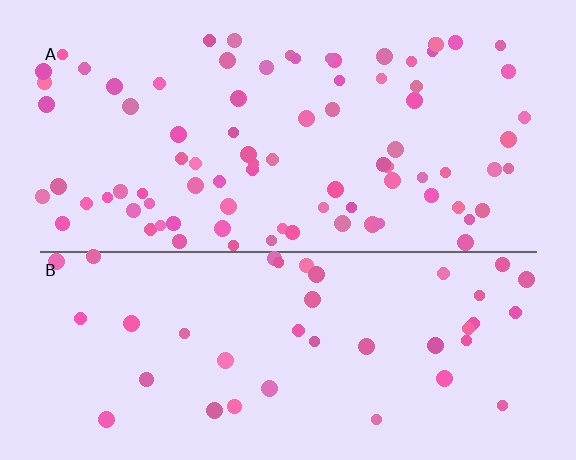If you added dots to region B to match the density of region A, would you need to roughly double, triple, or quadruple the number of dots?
Approximately double.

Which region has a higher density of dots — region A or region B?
A (the top).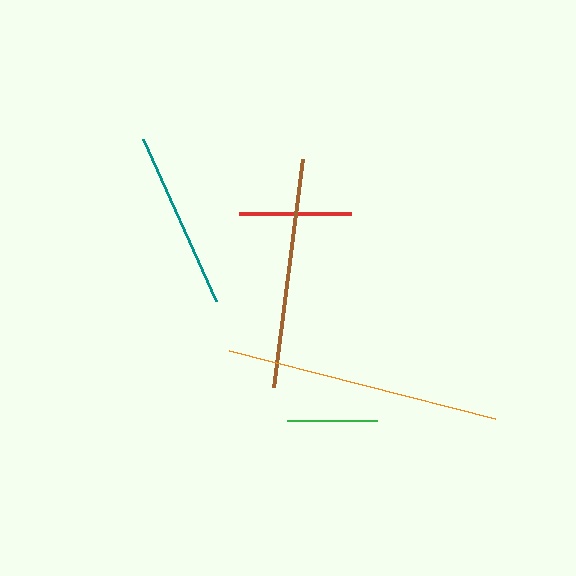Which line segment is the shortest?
The green line is the shortest at approximately 90 pixels.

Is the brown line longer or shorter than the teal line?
The brown line is longer than the teal line.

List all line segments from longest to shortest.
From longest to shortest: orange, brown, teal, red, green.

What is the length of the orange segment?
The orange segment is approximately 275 pixels long.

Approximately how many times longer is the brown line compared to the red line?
The brown line is approximately 2.0 times the length of the red line.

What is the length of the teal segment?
The teal segment is approximately 178 pixels long.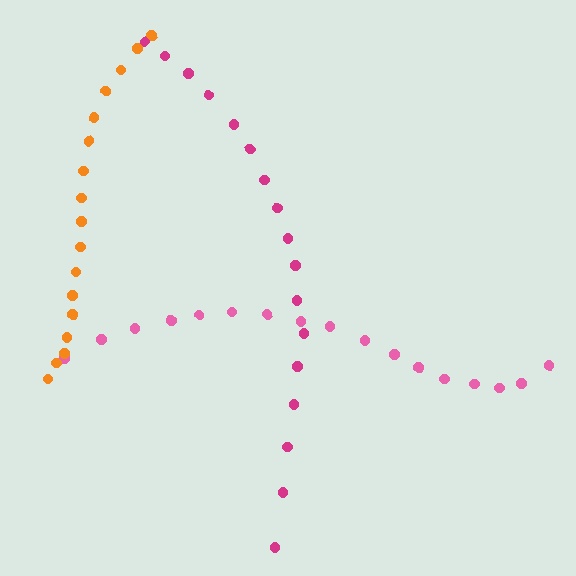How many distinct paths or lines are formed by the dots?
There are 3 distinct paths.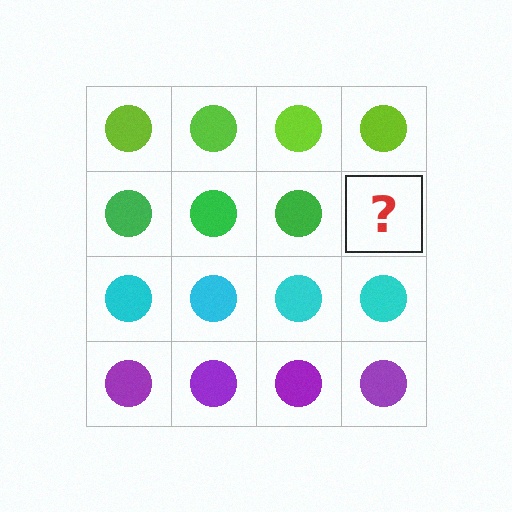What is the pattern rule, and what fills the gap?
The rule is that each row has a consistent color. The gap should be filled with a green circle.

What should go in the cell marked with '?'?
The missing cell should contain a green circle.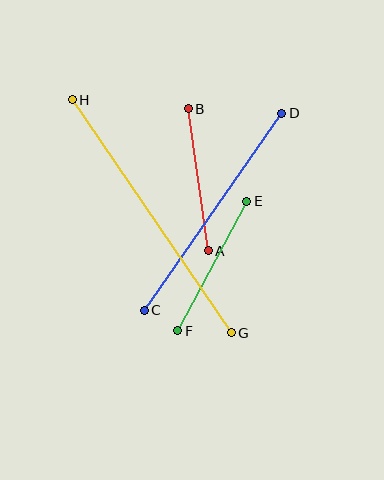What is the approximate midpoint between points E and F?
The midpoint is at approximately (212, 266) pixels.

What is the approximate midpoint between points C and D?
The midpoint is at approximately (213, 212) pixels.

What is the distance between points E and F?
The distance is approximately 147 pixels.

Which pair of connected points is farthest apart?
Points G and H are farthest apart.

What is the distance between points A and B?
The distance is approximately 144 pixels.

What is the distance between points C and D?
The distance is approximately 240 pixels.